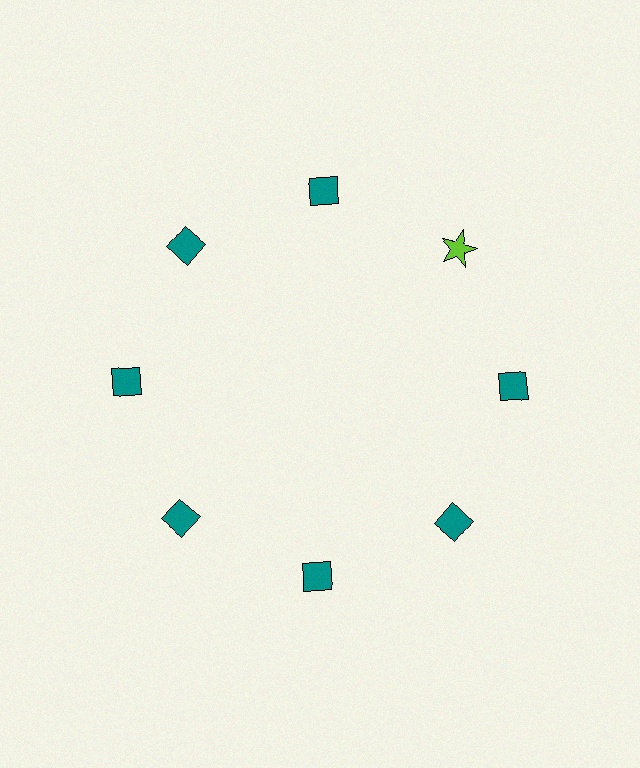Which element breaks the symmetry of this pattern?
The lime star at roughly the 2 o'clock position breaks the symmetry. All other shapes are teal diamonds.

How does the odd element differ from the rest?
It differs in both color (lime instead of teal) and shape (star instead of diamond).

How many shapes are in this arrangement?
There are 8 shapes arranged in a ring pattern.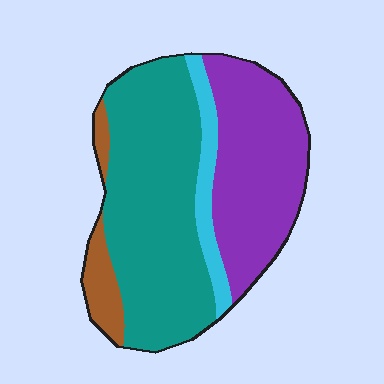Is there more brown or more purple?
Purple.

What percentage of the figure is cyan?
Cyan covers around 10% of the figure.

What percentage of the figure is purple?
Purple takes up between a quarter and a half of the figure.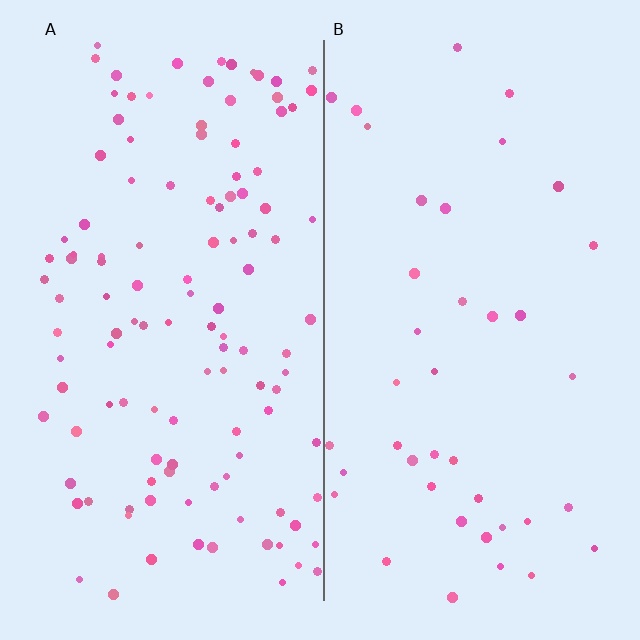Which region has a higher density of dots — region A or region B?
A (the left).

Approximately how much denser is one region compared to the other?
Approximately 3.0× — region A over region B.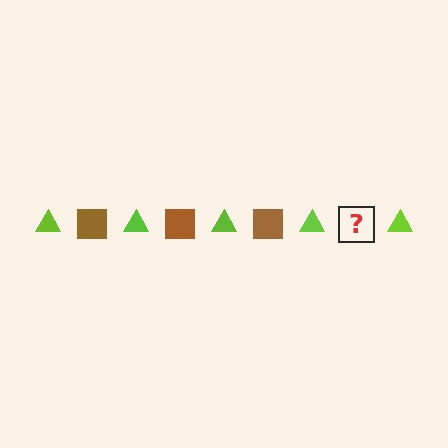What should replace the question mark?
The question mark should be replaced with a brown square.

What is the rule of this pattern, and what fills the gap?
The rule is that the pattern alternates between lime triangle and brown square. The gap should be filled with a brown square.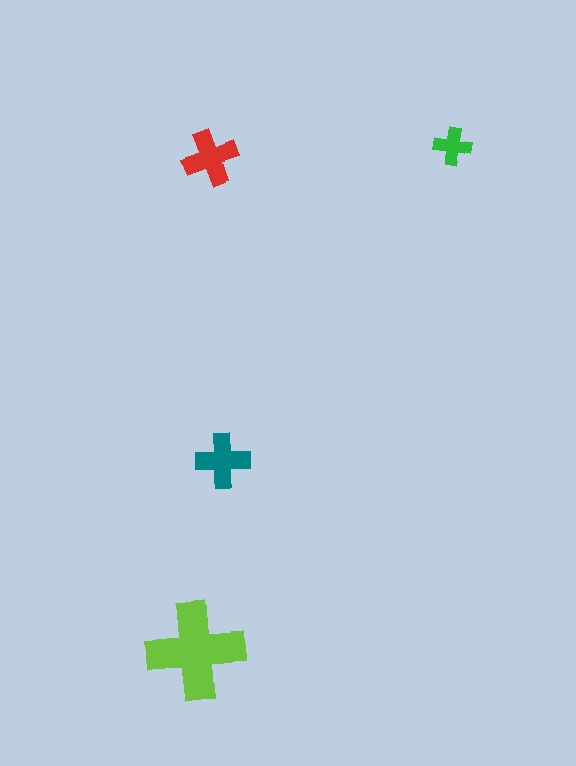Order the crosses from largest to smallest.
the lime one, the red one, the teal one, the green one.